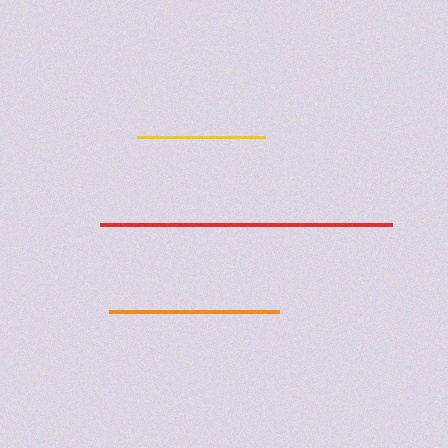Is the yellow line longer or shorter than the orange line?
The orange line is longer than the yellow line.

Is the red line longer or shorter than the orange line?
The red line is longer than the orange line.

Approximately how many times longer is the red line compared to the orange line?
The red line is approximately 1.7 times the length of the orange line.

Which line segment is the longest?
The red line is the longest at approximately 292 pixels.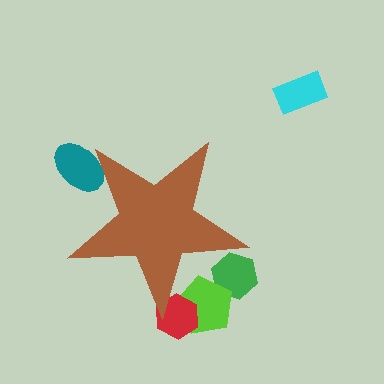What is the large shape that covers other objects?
A brown star.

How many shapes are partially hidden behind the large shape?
4 shapes are partially hidden.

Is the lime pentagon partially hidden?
Yes, the lime pentagon is partially hidden behind the brown star.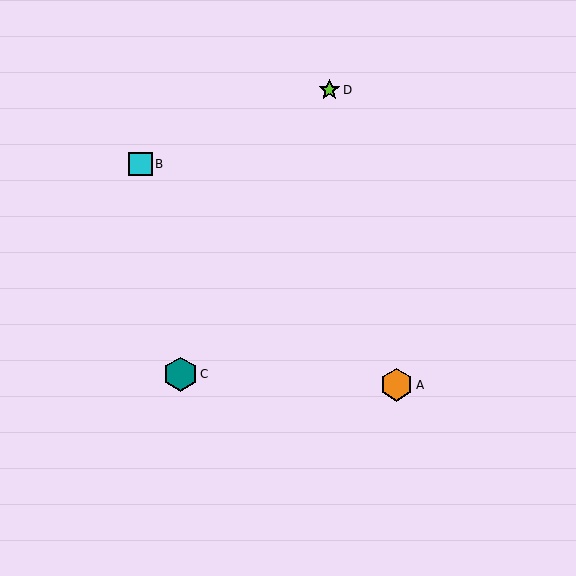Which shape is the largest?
The teal hexagon (labeled C) is the largest.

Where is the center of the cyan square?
The center of the cyan square is at (140, 164).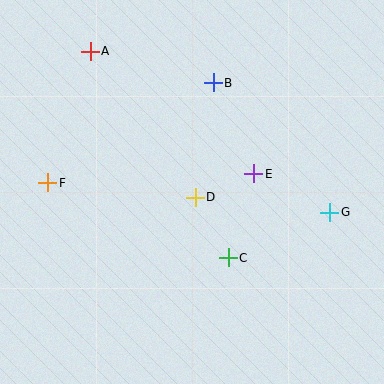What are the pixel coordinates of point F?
Point F is at (48, 183).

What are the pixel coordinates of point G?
Point G is at (329, 212).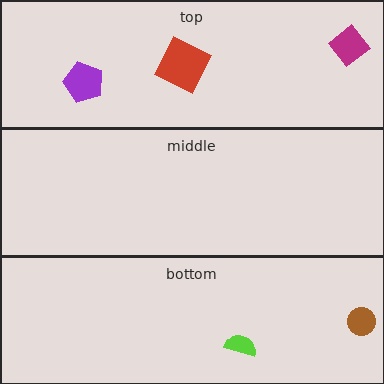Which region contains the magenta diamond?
The top region.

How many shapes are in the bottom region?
2.